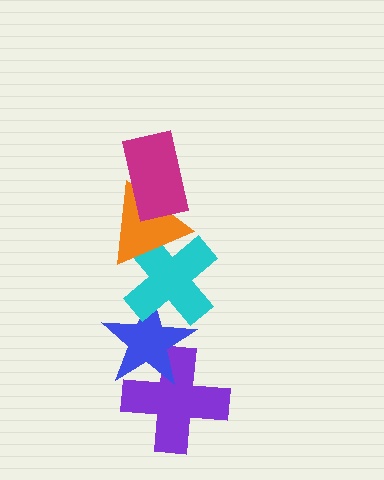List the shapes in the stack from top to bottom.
From top to bottom: the magenta rectangle, the orange triangle, the cyan cross, the blue star, the purple cross.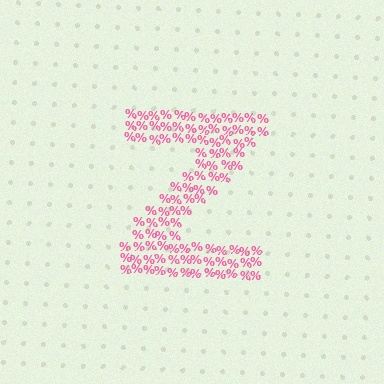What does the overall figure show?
The overall figure shows the letter Z.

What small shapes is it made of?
It is made of small percent signs.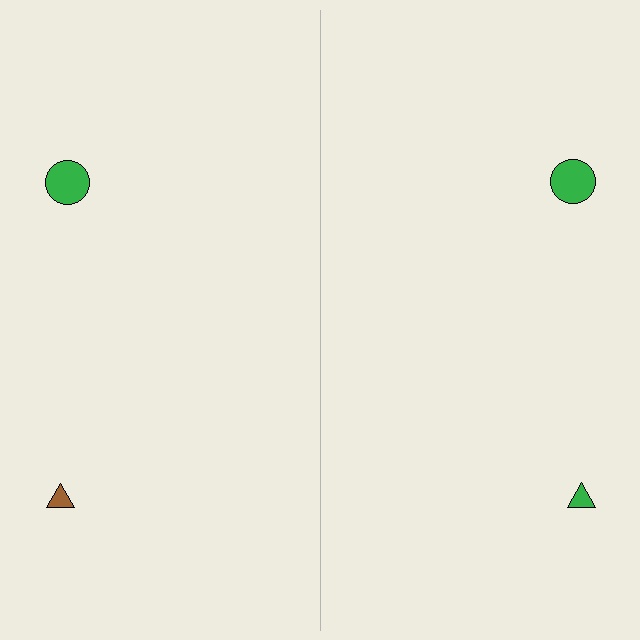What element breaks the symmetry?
The green triangle on the right side breaks the symmetry — its mirror counterpart is brown.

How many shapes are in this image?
There are 4 shapes in this image.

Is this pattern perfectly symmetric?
No, the pattern is not perfectly symmetric. The green triangle on the right side breaks the symmetry — its mirror counterpart is brown.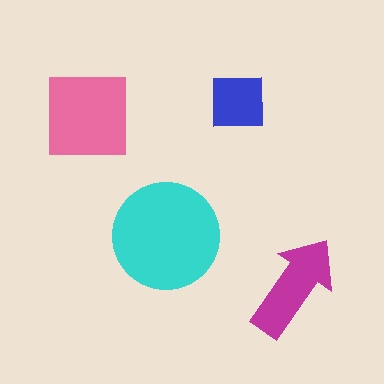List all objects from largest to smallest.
The cyan circle, the pink square, the magenta arrow, the blue square.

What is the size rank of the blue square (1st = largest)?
4th.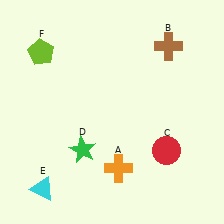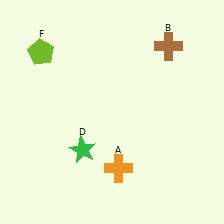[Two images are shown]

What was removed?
The cyan triangle (E), the red circle (C) were removed in Image 2.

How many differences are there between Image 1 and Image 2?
There are 2 differences between the two images.